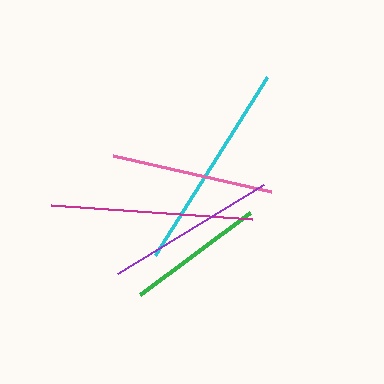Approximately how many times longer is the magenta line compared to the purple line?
The magenta line is approximately 1.2 times the length of the purple line.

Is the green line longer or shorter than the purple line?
The purple line is longer than the green line.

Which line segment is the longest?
The cyan line is the longest at approximately 211 pixels.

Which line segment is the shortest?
The green line is the shortest at approximately 137 pixels.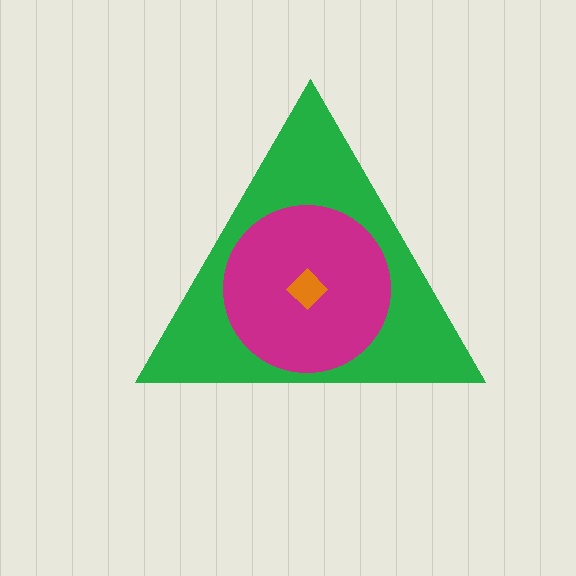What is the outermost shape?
The green triangle.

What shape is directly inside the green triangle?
The magenta circle.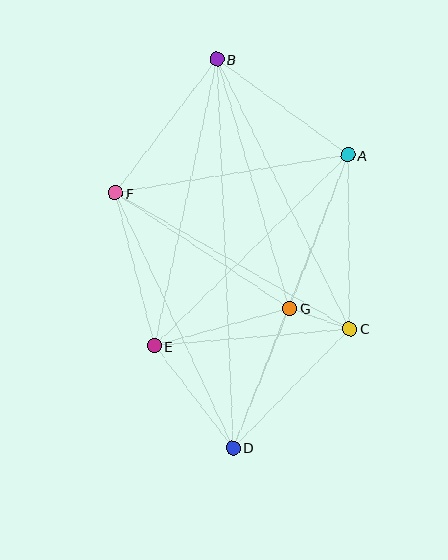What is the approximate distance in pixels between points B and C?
The distance between B and C is approximately 301 pixels.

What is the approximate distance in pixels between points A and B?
The distance between A and B is approximately 162 pixels.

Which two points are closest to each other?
Points C and G are closest to each other.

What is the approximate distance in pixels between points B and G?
The distance between B and G is approximately 260 pixels.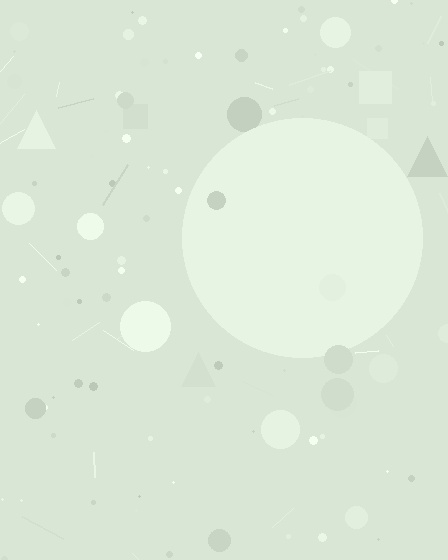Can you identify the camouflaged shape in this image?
The camouflaged shape is a circle.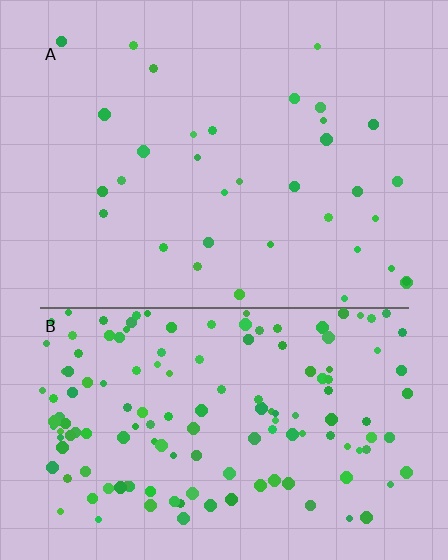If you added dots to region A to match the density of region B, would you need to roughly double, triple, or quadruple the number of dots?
Approximately quadruple.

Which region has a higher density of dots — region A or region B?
B (the bottom).